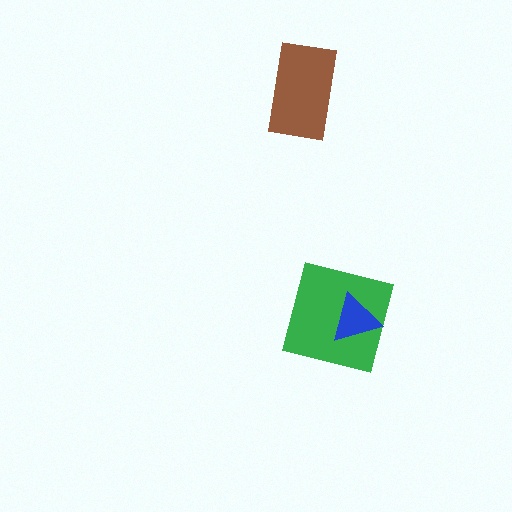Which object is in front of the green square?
The blue triangle is in front of the green square.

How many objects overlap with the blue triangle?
1 object overlaps with the blue triangle.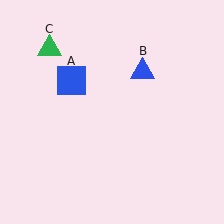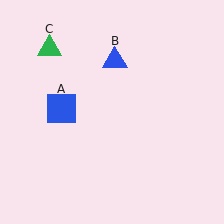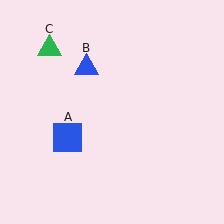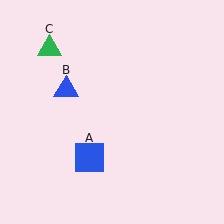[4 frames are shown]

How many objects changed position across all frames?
2 objects changed position: blue square (object A), blue triangle (object B).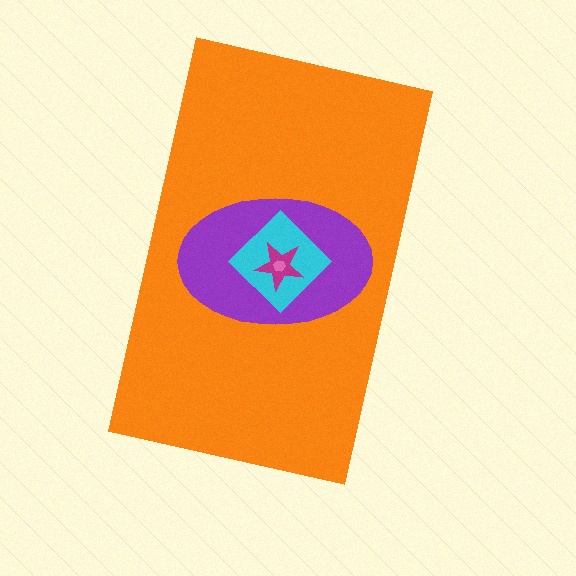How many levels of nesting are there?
5.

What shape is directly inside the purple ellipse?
The cyan diamond.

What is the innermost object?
The pink hexagon.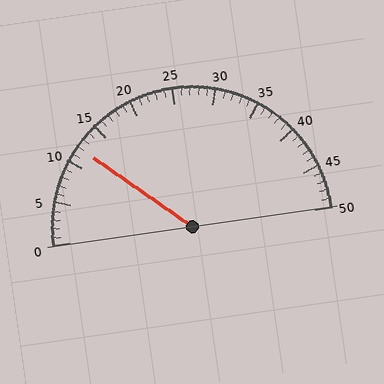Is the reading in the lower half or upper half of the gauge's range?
The reading is in the lower half of the range (0 to 50).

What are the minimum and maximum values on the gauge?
The gauge ranges from 0 to 50.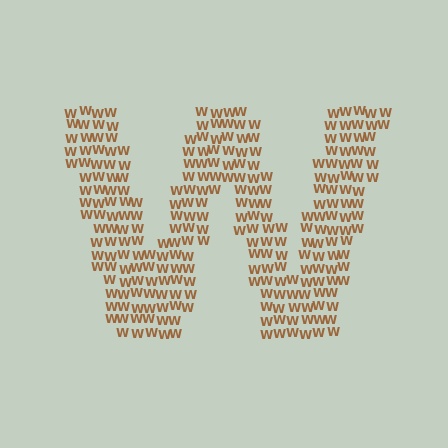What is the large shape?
The large shape is the letter W.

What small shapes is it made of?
It is made of small letter W's.